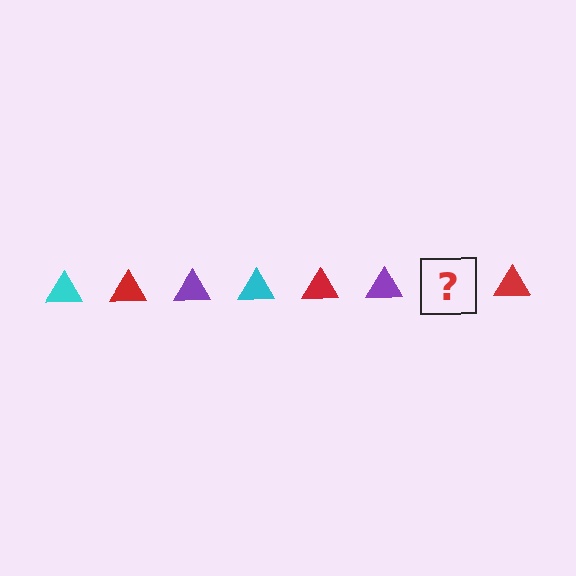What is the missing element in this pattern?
The missing element is a cyan triangle.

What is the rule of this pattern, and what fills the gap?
The rule is that the pattern cycles through cyan, red, purple triangles. The gap should be filled with a cyan triangle.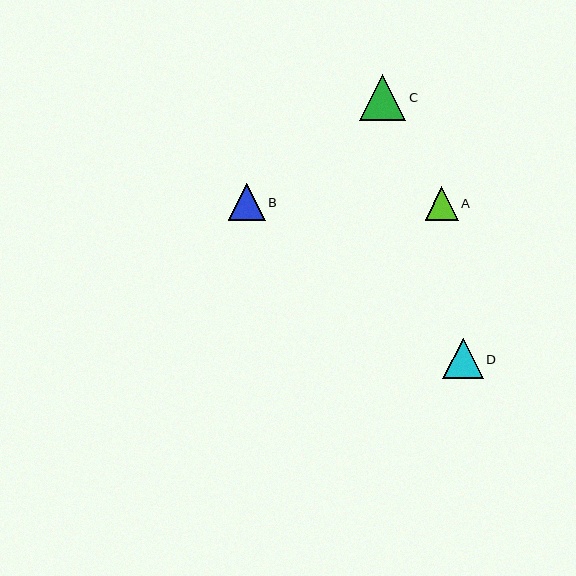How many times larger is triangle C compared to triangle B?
Triangle C is approximately 1.2 times the size of triangle B.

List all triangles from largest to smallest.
From largest to smallest: C, D, B, A.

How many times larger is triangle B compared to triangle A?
Triangle B is approximately 1.1 times the size of triangle A.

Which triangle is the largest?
Triangle C is the largest with a size of approximately 46 pixels.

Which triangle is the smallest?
Triangle A is the smallest with a size of approximately 33 pixels.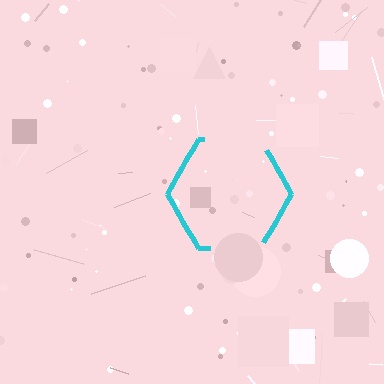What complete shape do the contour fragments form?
The contour fragments form a hexagon.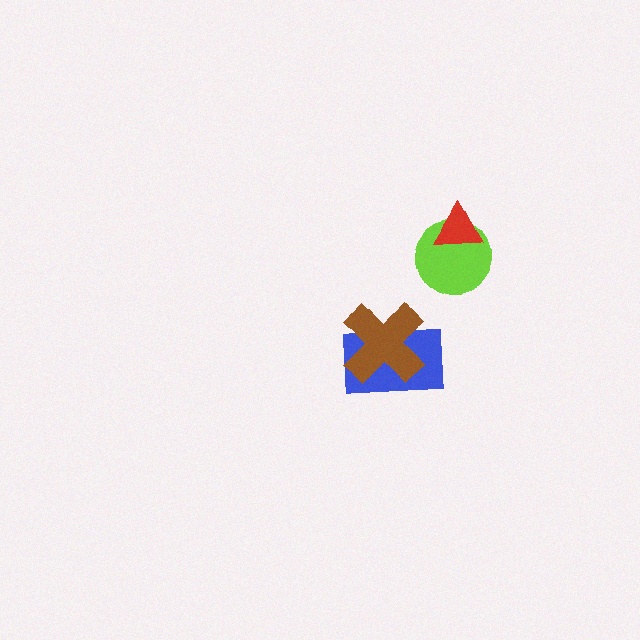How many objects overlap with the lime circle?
1 object overlaps with the lime circle.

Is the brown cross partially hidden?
No, no other shape covers it.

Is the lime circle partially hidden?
Yes, it is partially covered by another shape.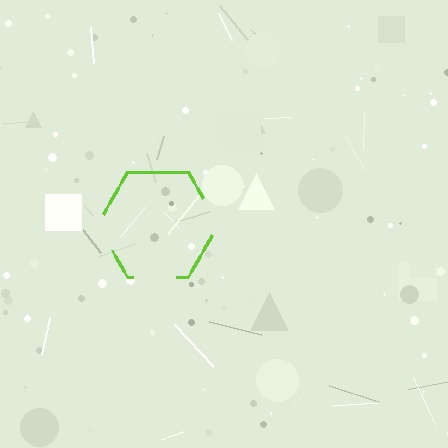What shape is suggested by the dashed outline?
The dashed outline suggests a hexagon.